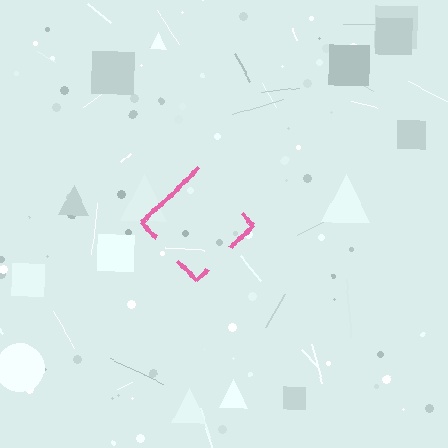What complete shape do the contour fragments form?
The contour fragments form a diamond.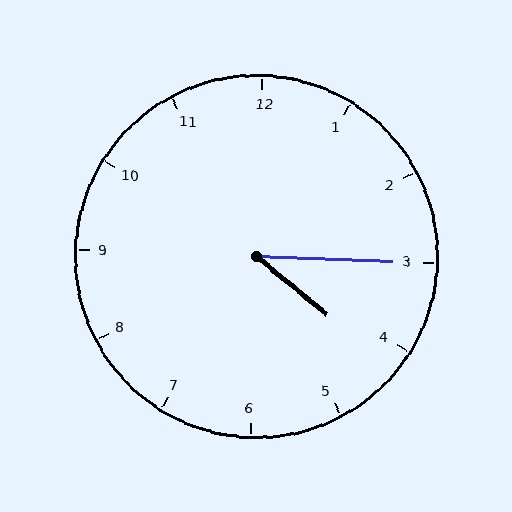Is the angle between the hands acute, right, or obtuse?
It is acute.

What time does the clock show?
4:15.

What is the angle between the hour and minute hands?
Approximately 38 degrees.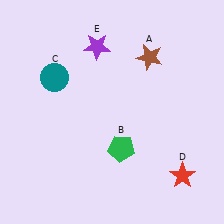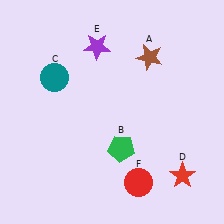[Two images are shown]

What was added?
A red circle (F) was added in Image 2.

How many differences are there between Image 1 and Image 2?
There is 1 difference between the two images.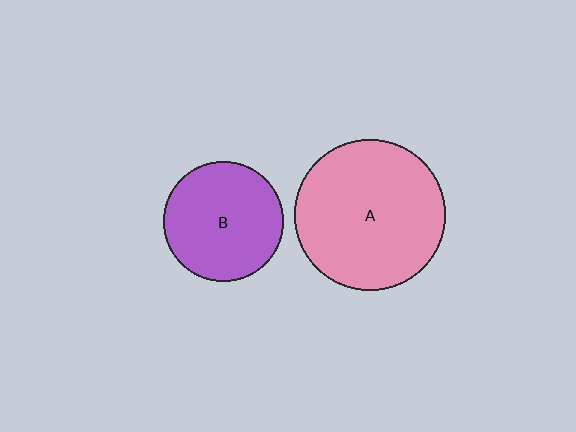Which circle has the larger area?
Circle A (pink).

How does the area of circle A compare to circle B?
Approximately 1.6 times.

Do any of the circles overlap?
No, none of the circles overlap.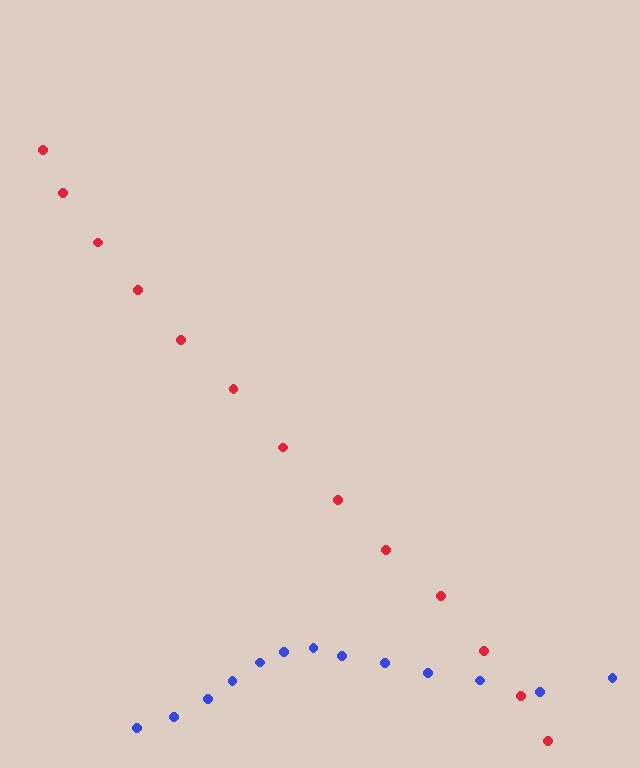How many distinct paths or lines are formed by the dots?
There are 2 distinct paths.